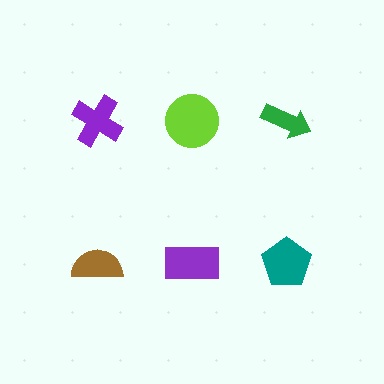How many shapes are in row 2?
3 shapes.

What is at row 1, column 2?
A lime circle.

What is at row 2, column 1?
A brown semicircle.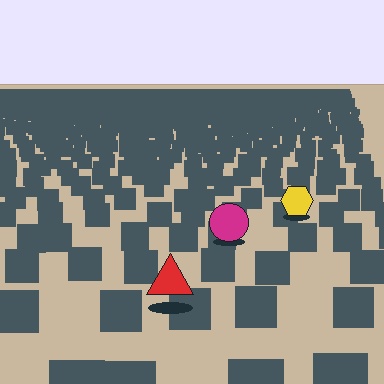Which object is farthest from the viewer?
The yellow hexagon is farthest from the viewer. It appears smaller and the ground texture around it is denser.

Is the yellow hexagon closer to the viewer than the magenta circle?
No. The magenta circle is closer — you can tell from the texture gradient: the ground texture is coarser near it.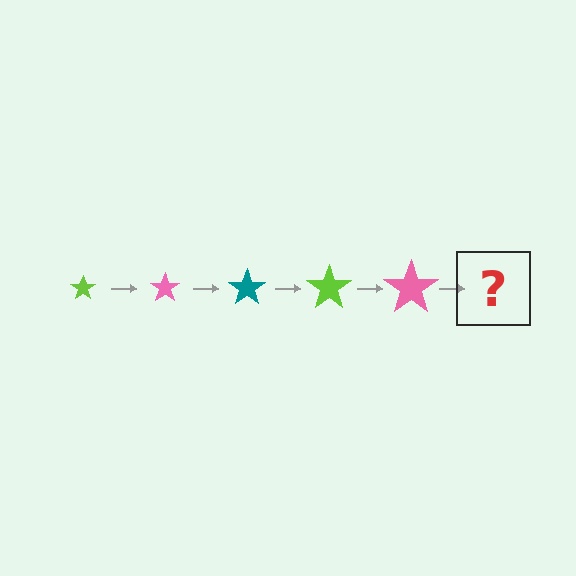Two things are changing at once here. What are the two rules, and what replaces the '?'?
The two rules are that the star grows larger each step and the color cycles through lime, pink, and teal. The '?' should be a teal star, larger than the previous one.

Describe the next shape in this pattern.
It should be a teal star, larger than the previous one.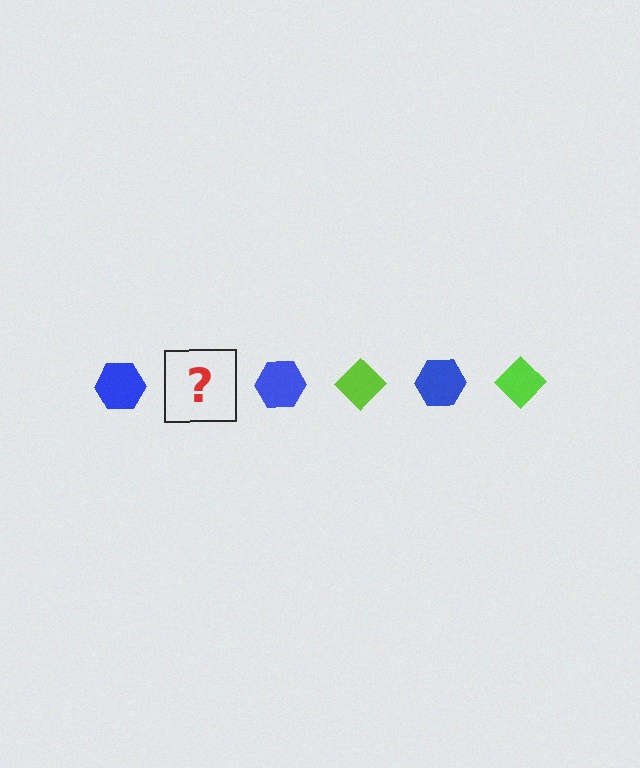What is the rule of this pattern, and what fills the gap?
The rule is that the pattern alternates between blue hexagon and lime diamond. The gap should be filled with a lime diamond.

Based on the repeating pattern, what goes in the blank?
The blank should be a lime diamond.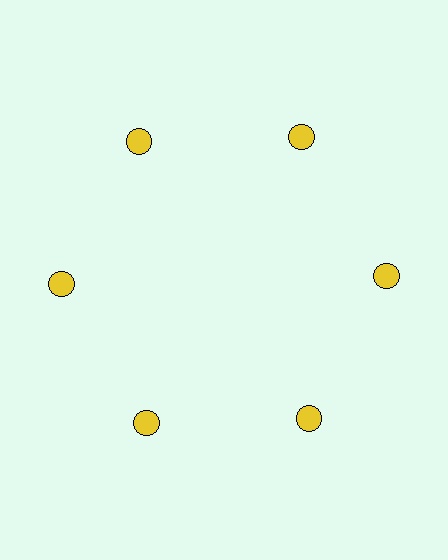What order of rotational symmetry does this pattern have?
This pattern has 6-fold rotational symmetry.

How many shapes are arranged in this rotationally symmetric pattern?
There are 6 shapes, arranged in 6 groups of 1.